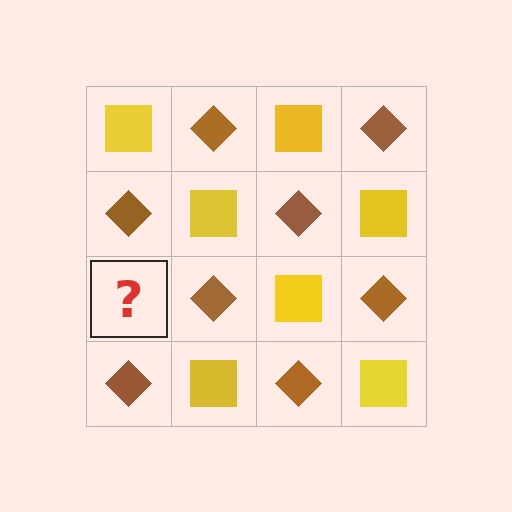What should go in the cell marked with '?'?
The missing cell should contain a yellow square.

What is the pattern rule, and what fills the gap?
The rule is that it alternates yellow square and brown diamond in a checkerboard pattern. The gap should be filled with a yellow square.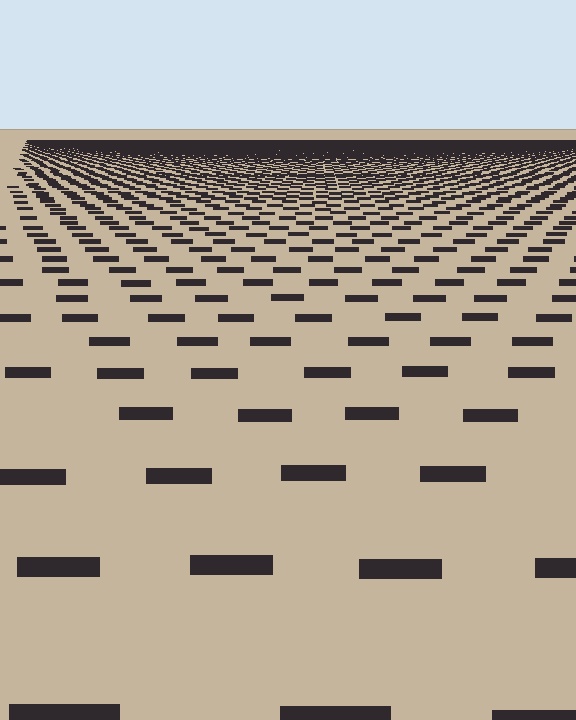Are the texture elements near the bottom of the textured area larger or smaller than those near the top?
Larger. Near the bottom, elements are closer to the viewer and appear at a bigger on-screen size.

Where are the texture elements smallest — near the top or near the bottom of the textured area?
Near the top.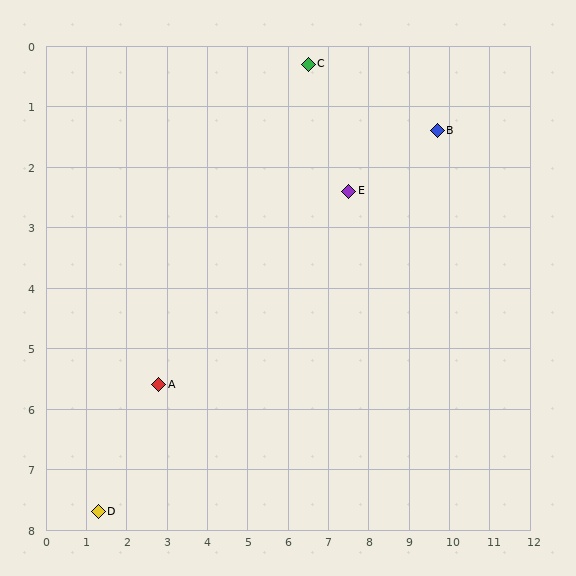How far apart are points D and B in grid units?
Points D and B are about 10.5 grid units apart.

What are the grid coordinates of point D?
Point D is at approximately (1.3, 7.7).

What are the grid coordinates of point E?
Point E is at approximately (7.5, 2.4).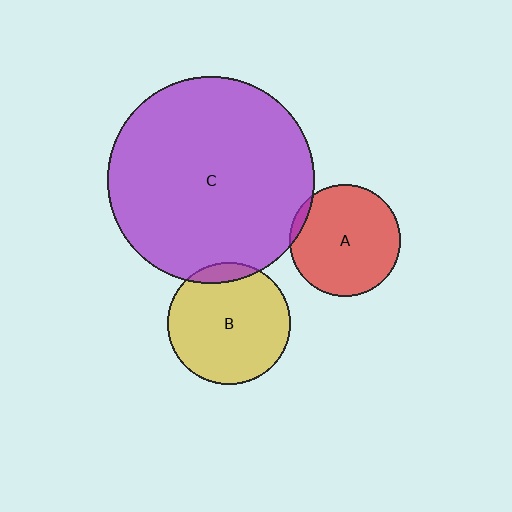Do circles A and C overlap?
Yes.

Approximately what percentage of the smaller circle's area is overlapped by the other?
Approximately 5%.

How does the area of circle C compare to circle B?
Approximately 2.9 times.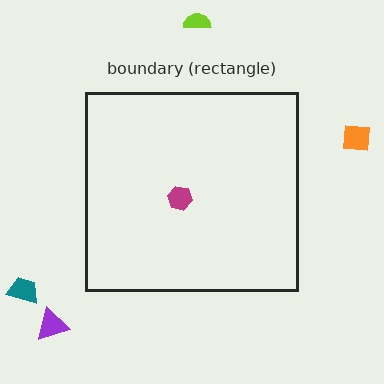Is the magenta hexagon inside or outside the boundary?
Inside.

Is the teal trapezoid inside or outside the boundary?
Outside.